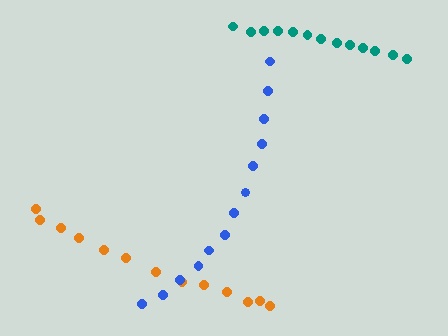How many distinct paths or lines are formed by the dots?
There are 3 distinct paths.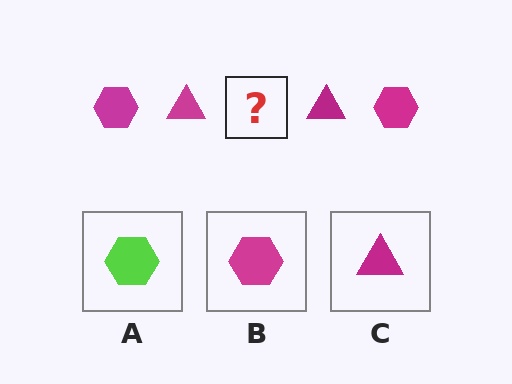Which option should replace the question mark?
Option B.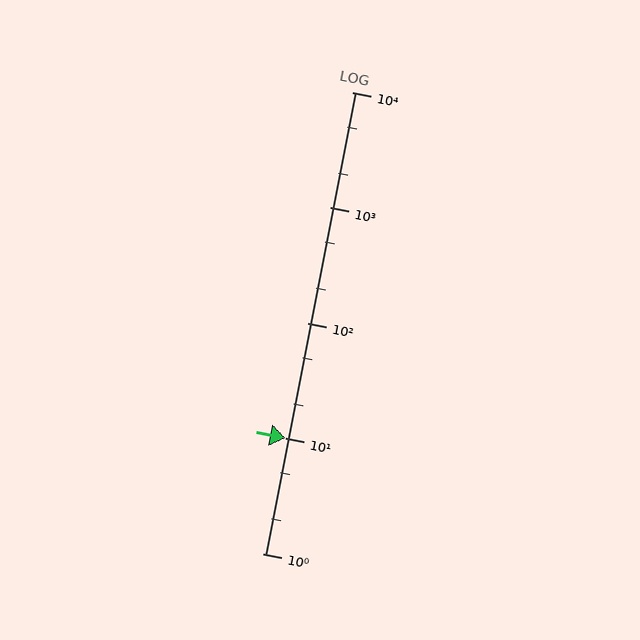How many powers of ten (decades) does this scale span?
The scale spans 4 decades, from 1 to 10000.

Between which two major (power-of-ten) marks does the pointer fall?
The pointer is between 10 and 100.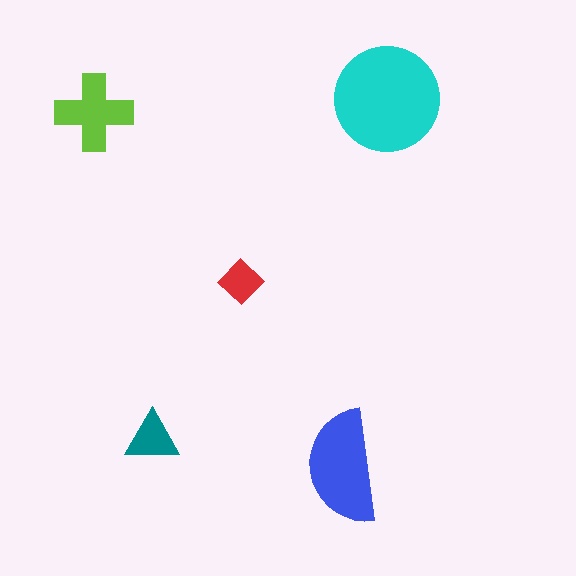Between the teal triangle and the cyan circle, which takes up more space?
The cyan circle.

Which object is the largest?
The cyan circle.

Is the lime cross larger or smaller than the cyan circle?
Smaller.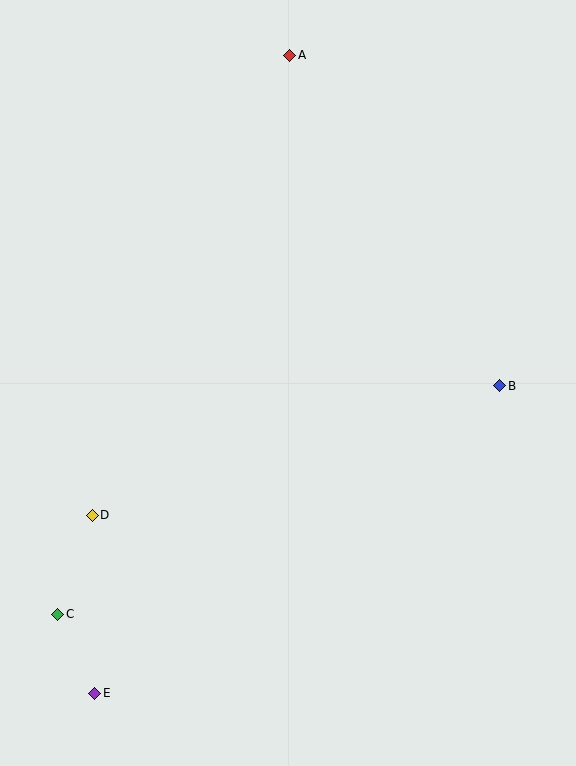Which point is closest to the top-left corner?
Point A is closest to the top-left corner.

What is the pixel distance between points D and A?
The distance between D and A is 501 pixels.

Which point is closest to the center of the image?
Point B at (500, 386) is closest to the center.